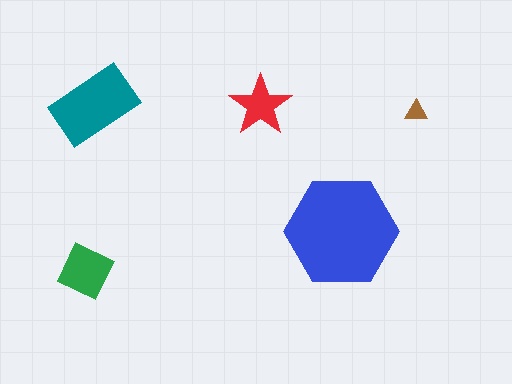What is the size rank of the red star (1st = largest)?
4th.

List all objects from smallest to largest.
The brown triangle, the red star, the green square, the teal rectangle, the blue hexagon.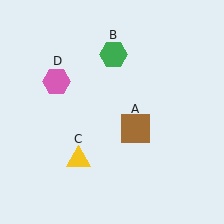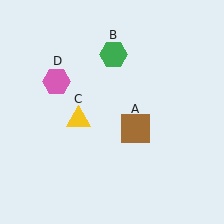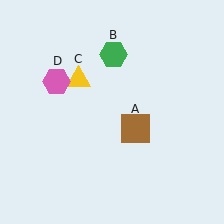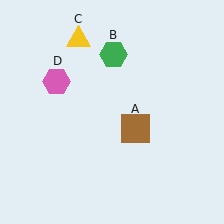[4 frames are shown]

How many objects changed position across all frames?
1 object changed position: yellow triangle (object C).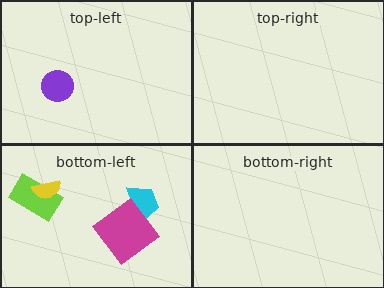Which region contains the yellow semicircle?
The bottom-left region.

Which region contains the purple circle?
The top-left region.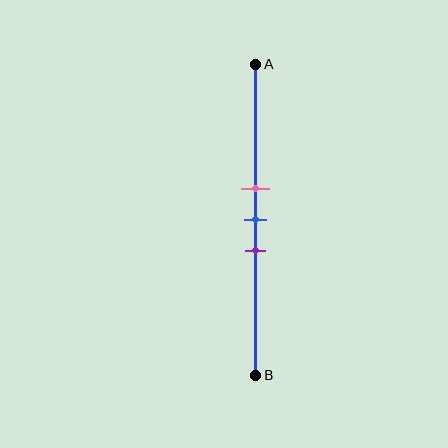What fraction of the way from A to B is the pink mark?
The pink mark is approximately 40% (0.4) of the way from A to B.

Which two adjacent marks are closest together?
The pink and blue marks are the closest adjacent pair.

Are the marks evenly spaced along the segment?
Yes, the marks are approximately evenly spaced.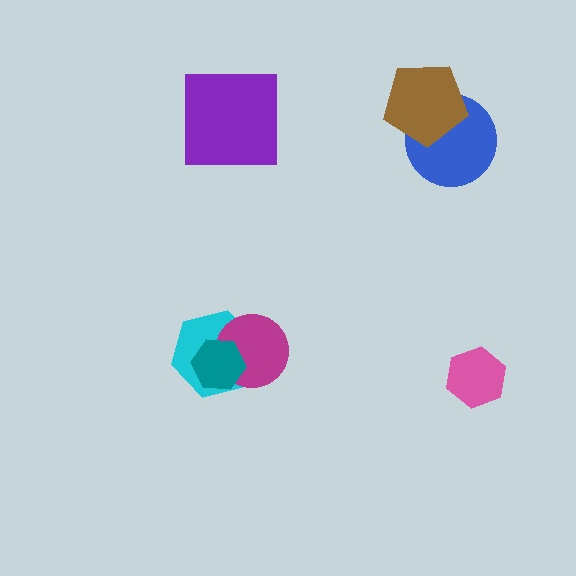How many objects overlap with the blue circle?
1 object overlaps with the blue circle.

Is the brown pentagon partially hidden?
No, no other shape covers it.